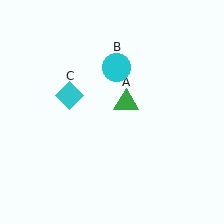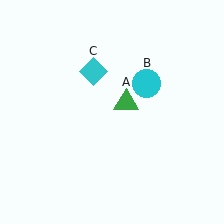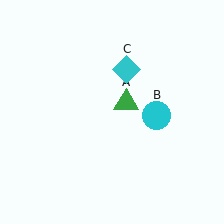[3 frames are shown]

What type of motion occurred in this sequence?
The cyan circle (object B), cyan diamond (object C) rotated clockwise around the center of the scene.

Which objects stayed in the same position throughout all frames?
Green triangle (object A) remained stationary.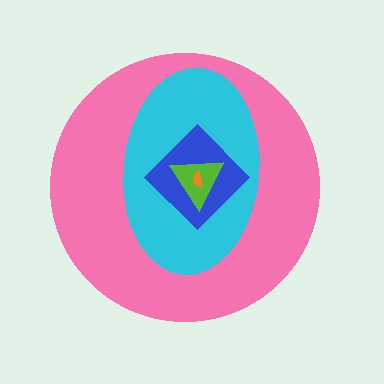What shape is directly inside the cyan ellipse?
The blue diamond.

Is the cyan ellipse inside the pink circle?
Yes.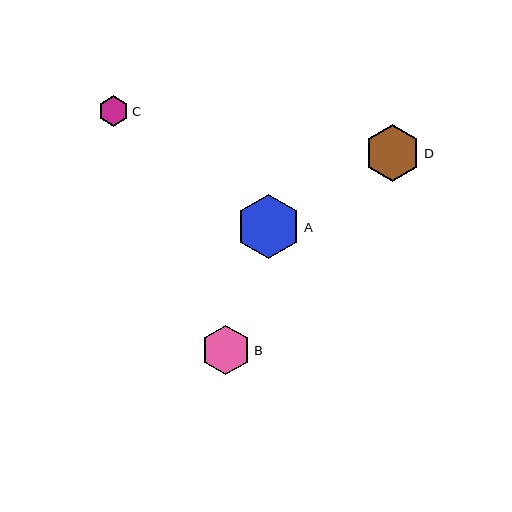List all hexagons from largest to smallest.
From largest to smallest: A, D, B, C.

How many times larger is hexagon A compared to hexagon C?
Hexagon A is approximately 2.1 times the size of hexagon C.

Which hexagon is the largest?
Hexagon A is the largest with a size of approximately 64 pixels.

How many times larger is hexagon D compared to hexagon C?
Hexagon D is approximately 1.8 times the size of hexagon C.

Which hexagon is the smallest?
Hexagon C is the smallest with a size of approximately 31 pixels.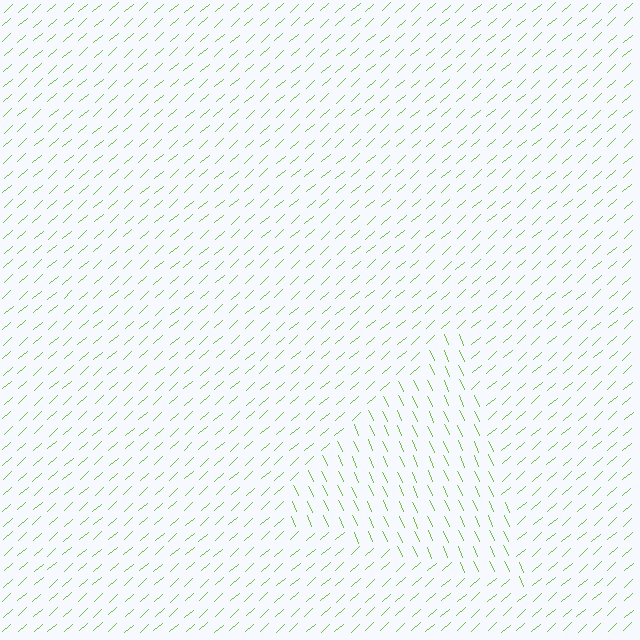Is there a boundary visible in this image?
Yes, there is a texture boundary formed by a change in line orientation.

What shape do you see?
I see a triangle.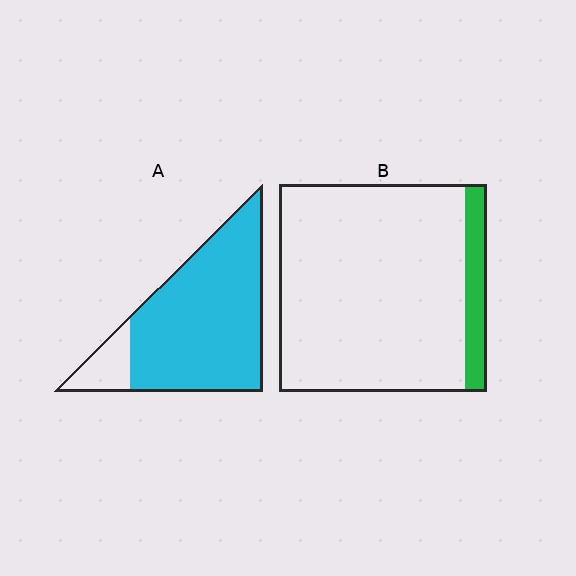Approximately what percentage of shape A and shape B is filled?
A is approximately 85% and B is approximately 10%.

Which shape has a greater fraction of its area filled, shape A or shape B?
Shape A.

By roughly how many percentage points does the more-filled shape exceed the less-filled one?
By roughly 75 percentage points (A over B).